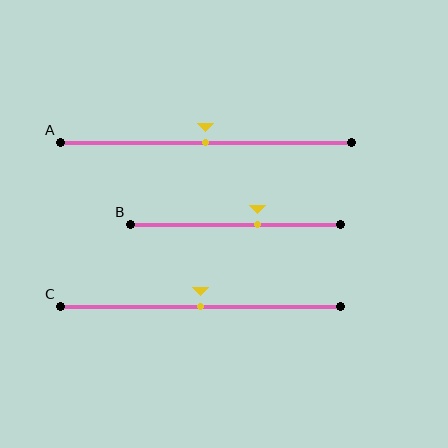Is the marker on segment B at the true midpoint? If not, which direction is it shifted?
No, the marker on segment B is shifted to the right by about 11% of the segment length.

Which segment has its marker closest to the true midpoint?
Segment A has its marker closest to the true midpoint.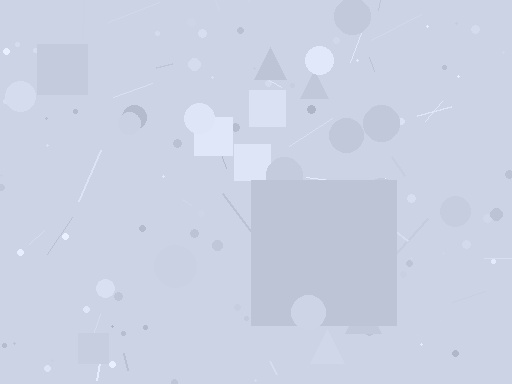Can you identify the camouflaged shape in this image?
The camouflaged shape is a square.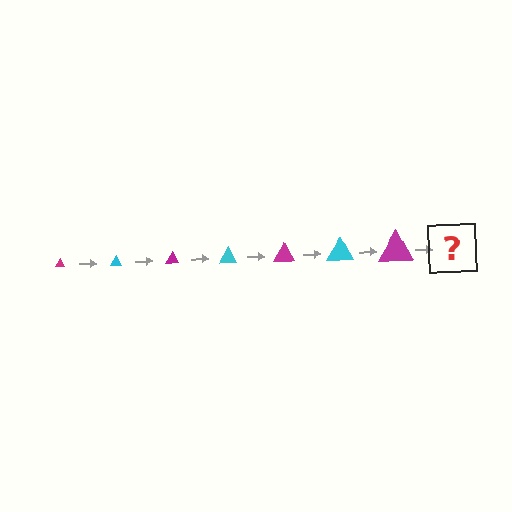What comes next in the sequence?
The next element should be a cyan triangle, larger than the previous one.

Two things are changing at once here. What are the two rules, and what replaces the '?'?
The two rules are that the triangle grows larger each step and the color cycles through magenta and cyan. The '?' should be a cyan triangle, larger than the previous one.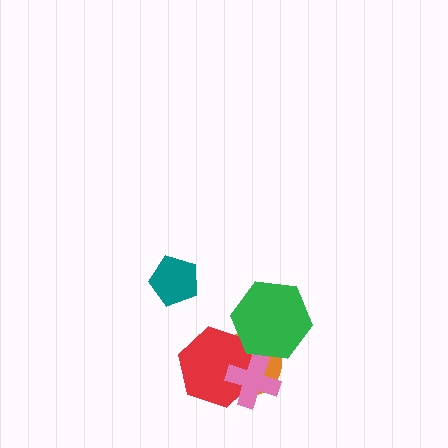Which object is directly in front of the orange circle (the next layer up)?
The red hexagon is directly in front of the orange circle.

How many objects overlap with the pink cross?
2 objects overlap with the pink cross.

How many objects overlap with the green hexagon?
2 objects overlap with the green hexagon.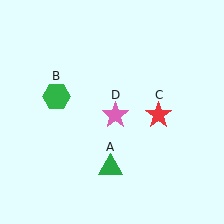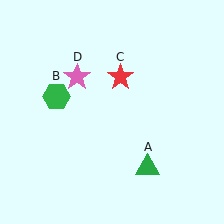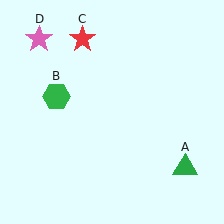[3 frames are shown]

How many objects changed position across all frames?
3 objects changed position: green triangle (object A), red star (object C), pink star (object D).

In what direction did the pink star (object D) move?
The pink star (object D) moved up and to the left.